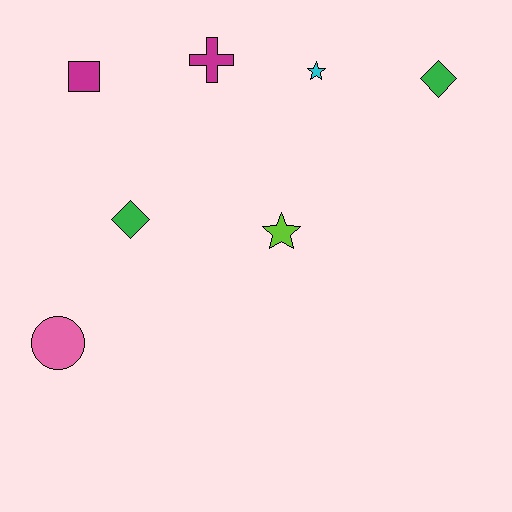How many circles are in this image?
There is 1 circle.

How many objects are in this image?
There are 7 objects.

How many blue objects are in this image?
There are no blue objects.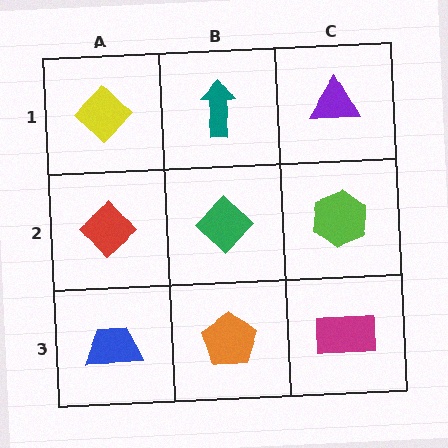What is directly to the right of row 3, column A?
An orange pentagon.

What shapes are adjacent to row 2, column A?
A yellow diamond (row 1, column A), a blue trapezoid (row 3, column A), a green diamond (row 2, column B).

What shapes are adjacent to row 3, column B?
A green diamond (row 2, column B), a blue trapezoid (row 3, column A), a magenta rectangle (row 3, column C).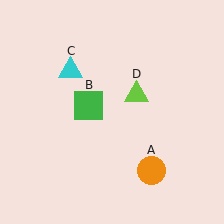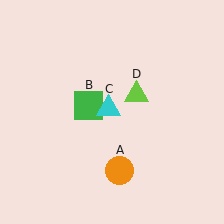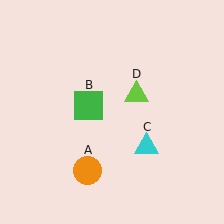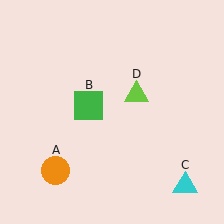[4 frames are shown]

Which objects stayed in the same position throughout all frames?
Green square (object B) and lime triangle (object D) remained stationary.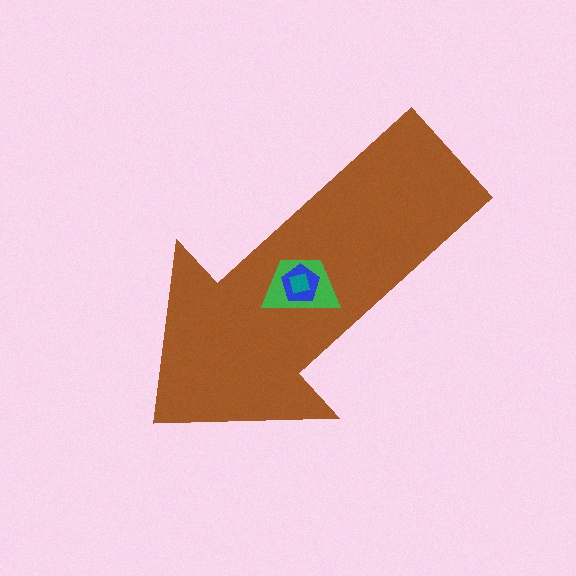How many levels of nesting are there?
4.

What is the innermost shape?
The teal square.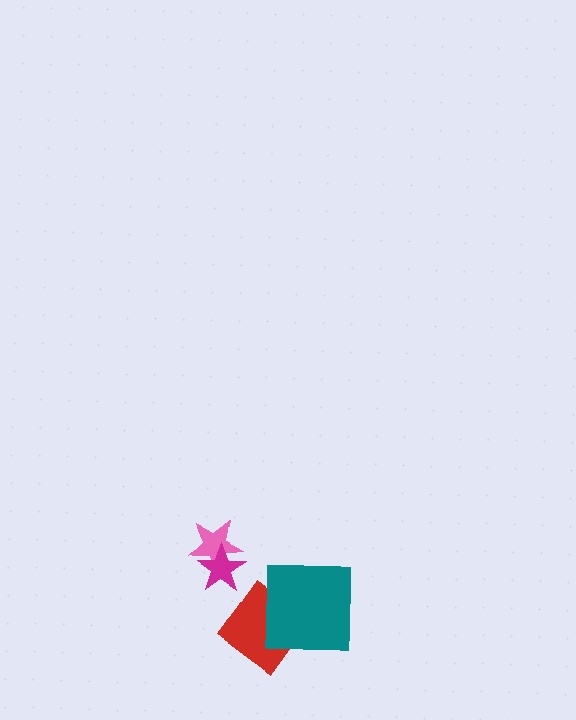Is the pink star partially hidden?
Yes, it is partially covered by another shape.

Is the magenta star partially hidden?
No, no other shape covers it.